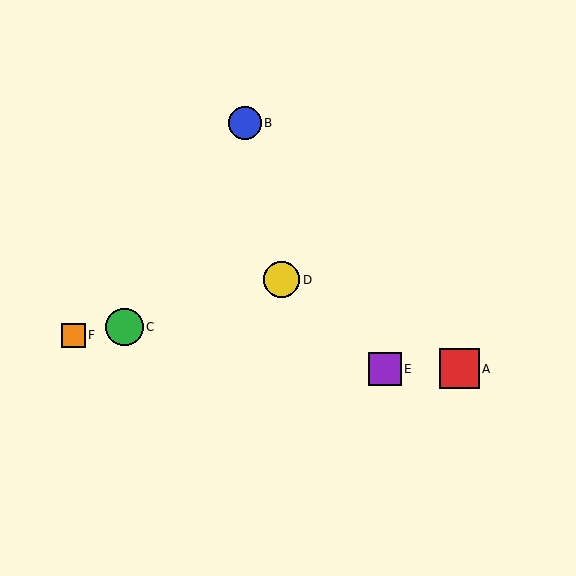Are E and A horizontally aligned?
Yes, both are at y≈369.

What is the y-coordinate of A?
Object A is at y≈369.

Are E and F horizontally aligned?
No, E is at y≈369 and F is at y≈335.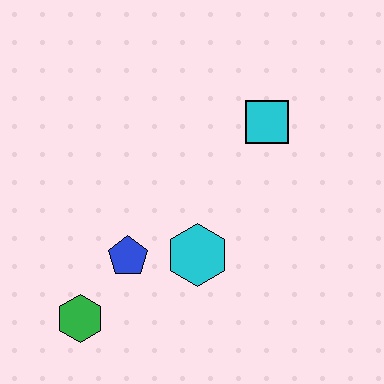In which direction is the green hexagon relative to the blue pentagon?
The green hexagon is below the blue pentagon.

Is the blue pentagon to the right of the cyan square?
No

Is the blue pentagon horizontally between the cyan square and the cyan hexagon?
No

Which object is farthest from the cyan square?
The green hexagon is farthest from the cyan square.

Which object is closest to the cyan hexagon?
The blue pentagon is closest to the cyan hexagon.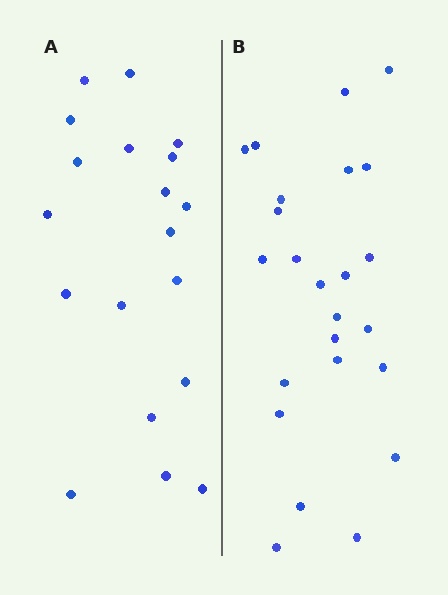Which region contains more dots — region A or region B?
Region B (the right region) has more dots.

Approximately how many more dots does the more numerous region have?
Region B has about 5 more dots than region A.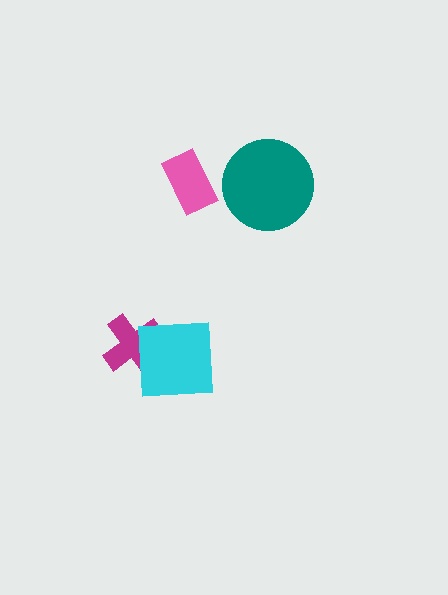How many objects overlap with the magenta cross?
1 object overlaps with the magenta cross.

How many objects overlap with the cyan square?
1 object overlaps with the cyan square.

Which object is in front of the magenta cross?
The cyan square is in front of the magenta cross.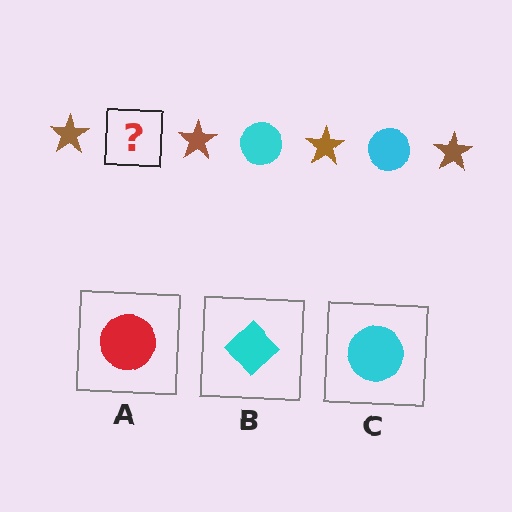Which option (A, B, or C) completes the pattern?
C.